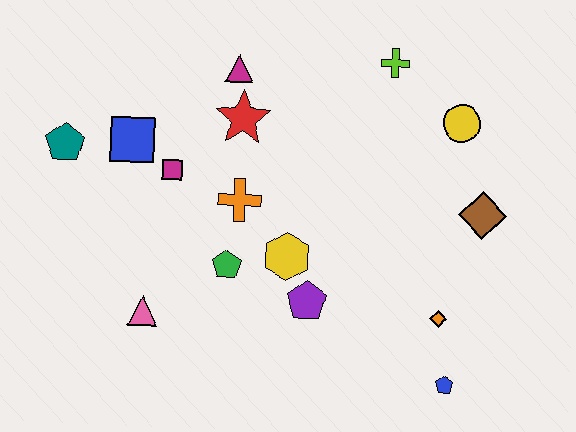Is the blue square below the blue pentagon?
No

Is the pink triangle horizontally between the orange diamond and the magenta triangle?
No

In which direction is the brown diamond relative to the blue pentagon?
The brown diamond is above the blue pentagon.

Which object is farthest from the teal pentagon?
The blue pentagon is farthest from the teal pentagon.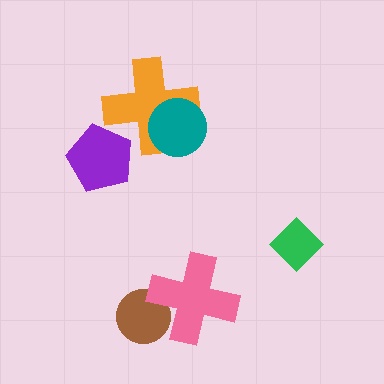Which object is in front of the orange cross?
The teal circle is in front of the orange cross.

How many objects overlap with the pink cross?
1 object overlaps with the pink cross.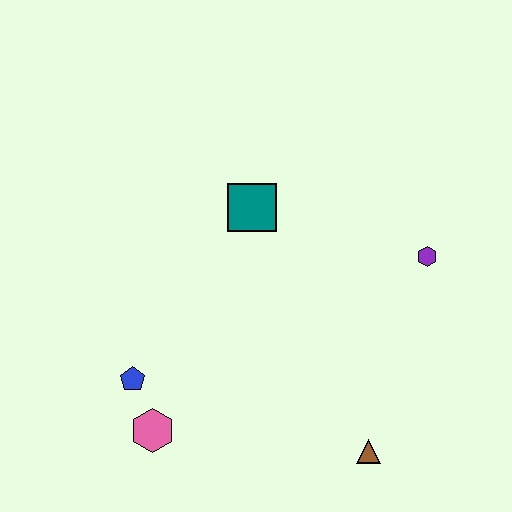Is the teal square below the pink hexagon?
No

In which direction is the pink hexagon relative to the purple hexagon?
The pink hexagon is to the left of the purple hexagon.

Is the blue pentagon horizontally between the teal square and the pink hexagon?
No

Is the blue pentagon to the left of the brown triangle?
Yes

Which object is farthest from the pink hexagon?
The purple hexagon is farthest from the pink hexagon.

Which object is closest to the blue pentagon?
The pink hexagon is closest to the blue pentagon.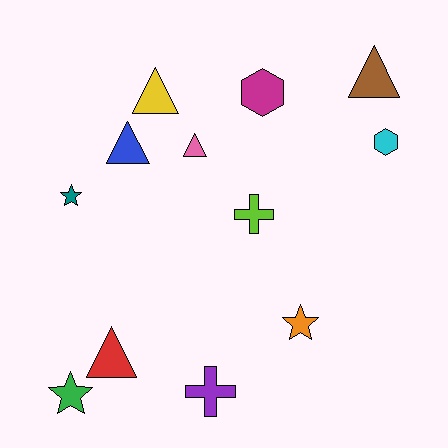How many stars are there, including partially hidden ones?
There are 3 stars.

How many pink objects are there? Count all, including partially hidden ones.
There is 1 pink object.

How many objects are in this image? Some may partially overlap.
There are 12 objects.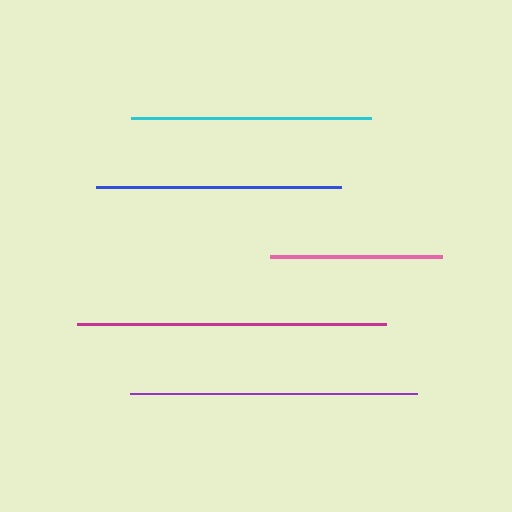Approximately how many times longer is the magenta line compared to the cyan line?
The magenta line is approximately 1.3 times the length of the cyan line.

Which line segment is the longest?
The magenta line is the longest at approximately 308 pixels.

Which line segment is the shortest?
The pink line is the shortest at approximately 172 pixels.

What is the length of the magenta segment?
The magenta segment is approximately 308 pixels long.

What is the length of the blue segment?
The blue segment is approximately 245 pixels long.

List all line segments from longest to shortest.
From longest to shortest: magenta, purple, blue, cyan, pink.